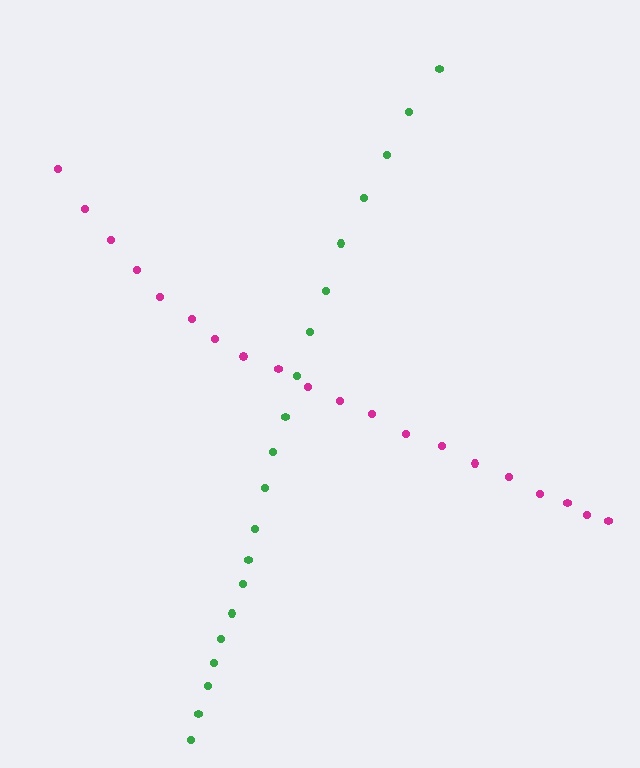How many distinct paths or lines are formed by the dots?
There are 2 distinct paths.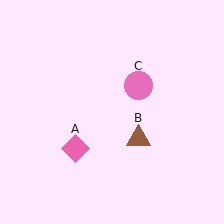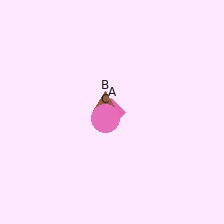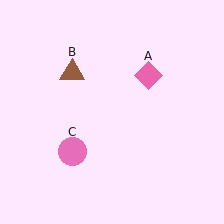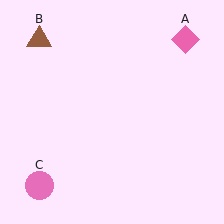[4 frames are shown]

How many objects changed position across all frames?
3 objects changed position: pink diamond (object A), brown triangle (object B), pink circle (object C).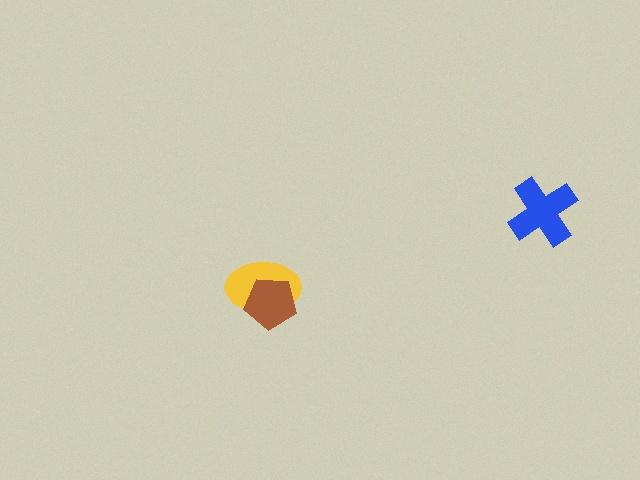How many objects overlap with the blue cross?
0 objects overlap with the blue cross.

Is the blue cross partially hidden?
No, no other shape covers it.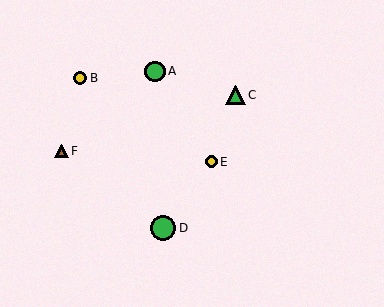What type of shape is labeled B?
Shape B is a yellow circle.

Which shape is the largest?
The green circle (labeled D) is the largest.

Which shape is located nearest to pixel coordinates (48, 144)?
The brown triangle (labeled F) at (62, 151) is nearest to that location.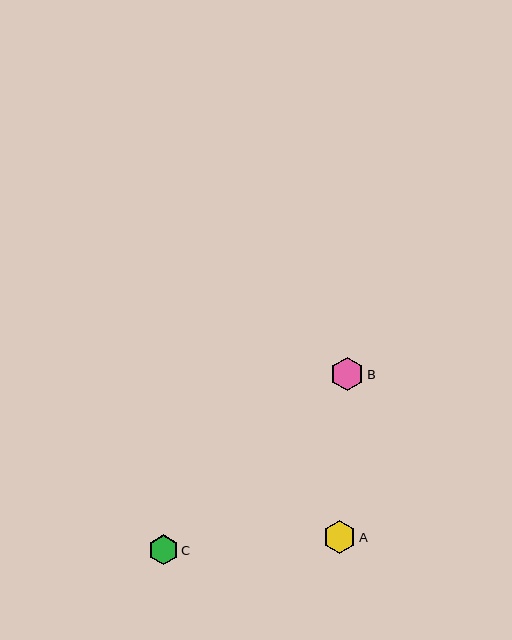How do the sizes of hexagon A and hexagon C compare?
Hexagon A and hexagon C are approximately the same size.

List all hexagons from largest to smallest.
From largest to smallest: B, A, C.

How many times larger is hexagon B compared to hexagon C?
Hexagon B is approximately 1.1 times the size of hexagon C.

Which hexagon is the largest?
Hexagon B is the largest with a size of approximately 33 pixels.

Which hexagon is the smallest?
Hexagon C is the smallest with a size of approximately 30 pixels.